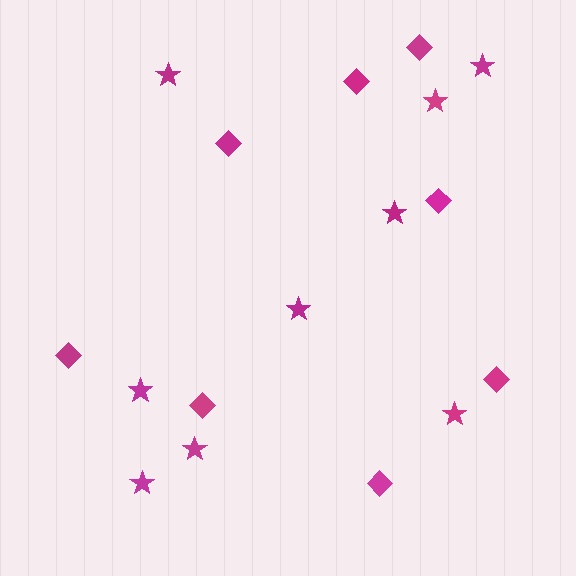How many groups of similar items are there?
There are 2 groups: one group of stars (9) and one group of diamonds (8).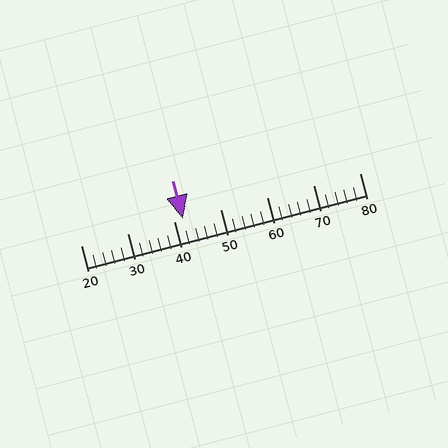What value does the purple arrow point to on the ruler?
The purple arrow points to approximately 42.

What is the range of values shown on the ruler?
The ruler shows values from 20 to 80.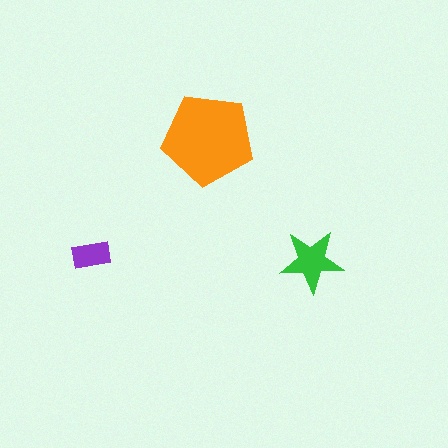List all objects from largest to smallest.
The orange pentagon, the green star, the purple rectangle.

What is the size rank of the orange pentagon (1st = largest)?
1st.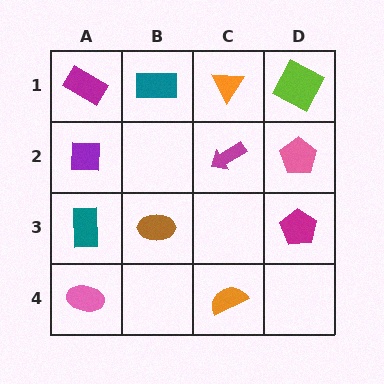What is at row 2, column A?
A purple square.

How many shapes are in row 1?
4 shapes.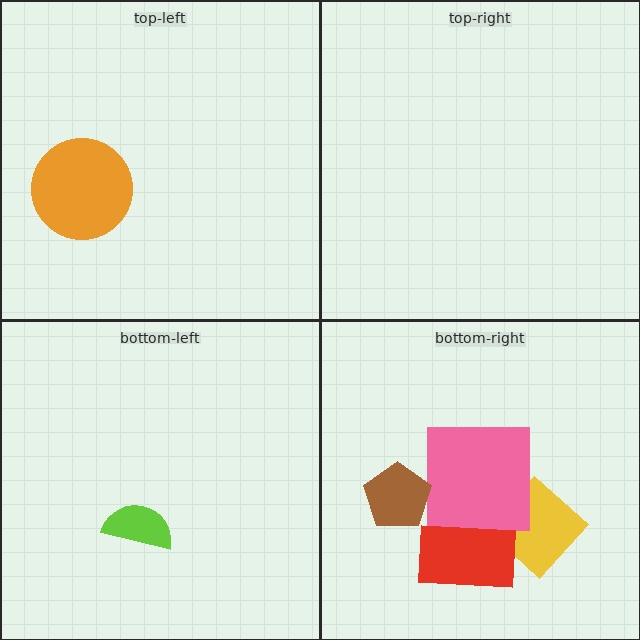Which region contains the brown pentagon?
The bottom-right region.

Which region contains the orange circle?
The top-left region.